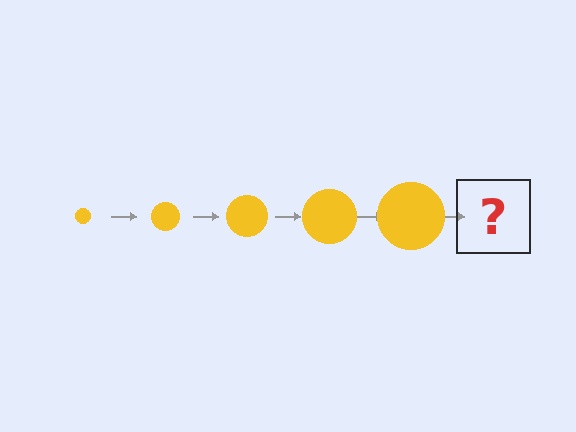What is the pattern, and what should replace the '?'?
The pattern is that the circle gets progressively larger each step. The '?' should be a yellow circle, larger than the previous one.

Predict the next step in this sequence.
The next step is a yellow circle, larger than the previous one.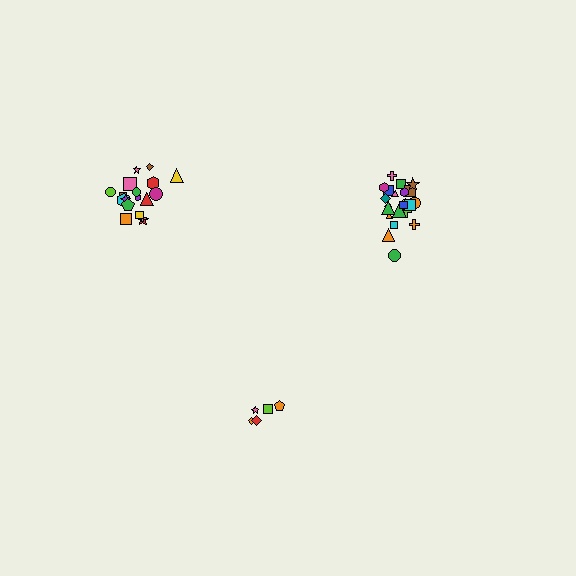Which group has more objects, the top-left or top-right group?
The top-right group.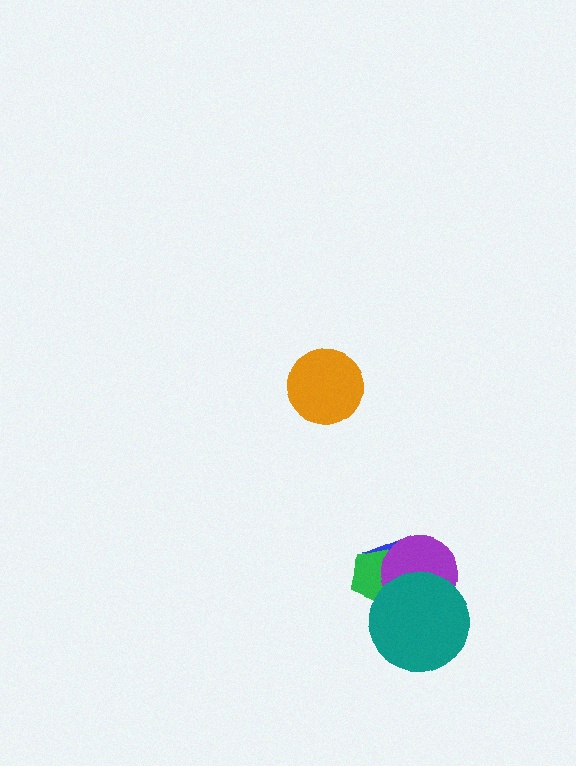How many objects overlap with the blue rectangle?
3 objects overlap with the blue rectangle.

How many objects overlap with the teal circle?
3 objects overlap with the teal circle.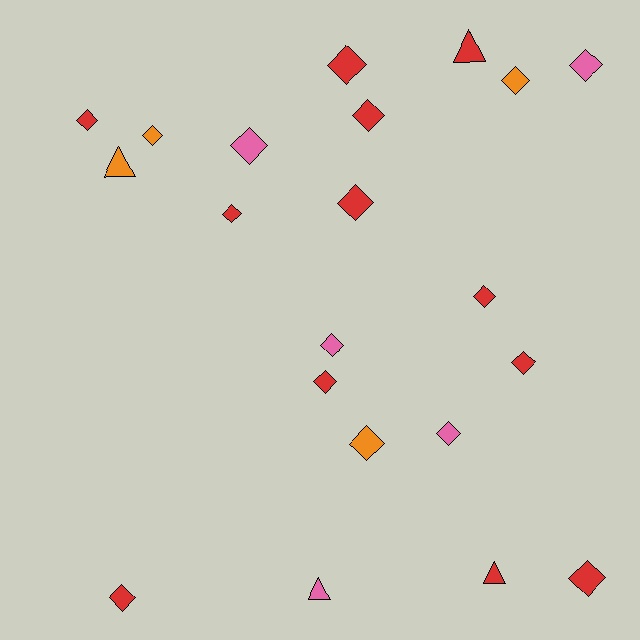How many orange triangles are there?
There is 1 orange triangle.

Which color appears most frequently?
Red, with 12 objects.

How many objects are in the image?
There are 21 objects.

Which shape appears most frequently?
Diamond, with 17 objects.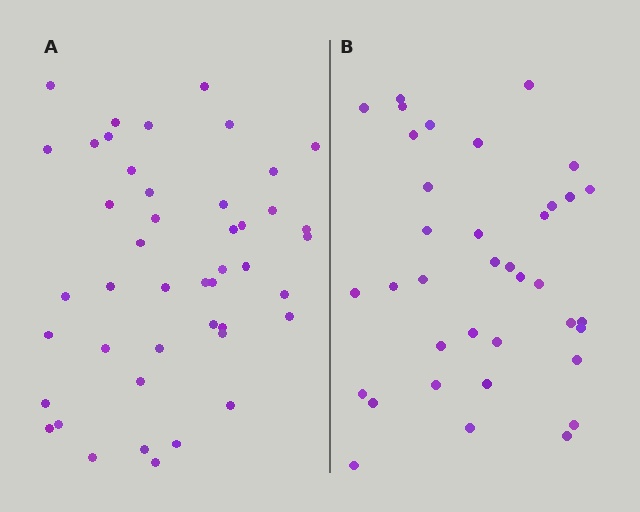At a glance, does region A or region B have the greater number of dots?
Region A (the left region) has more dots.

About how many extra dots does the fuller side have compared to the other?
Region A has roughly 8 or so more dots than region B.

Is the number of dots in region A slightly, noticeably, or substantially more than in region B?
Region A has only slightly more — the two regions are fairly close. The ratio is roughly 1.2 to 1.